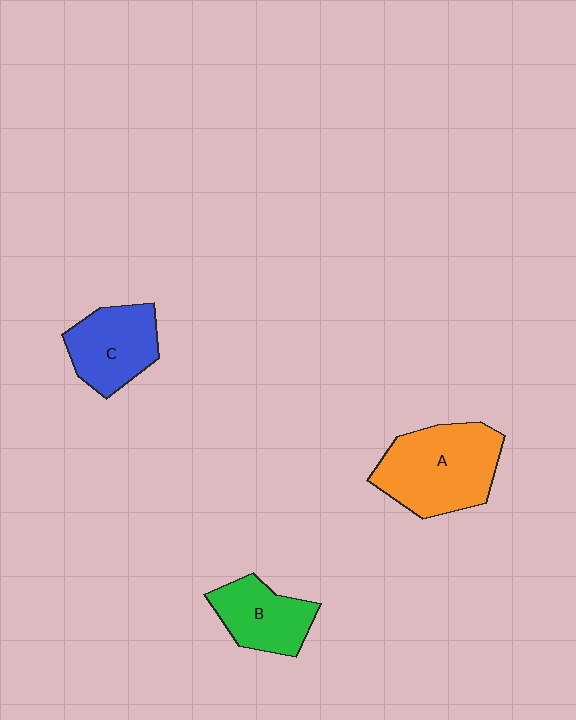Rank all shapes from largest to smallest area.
From largest to smallest: A (orange), C (blue), B (green).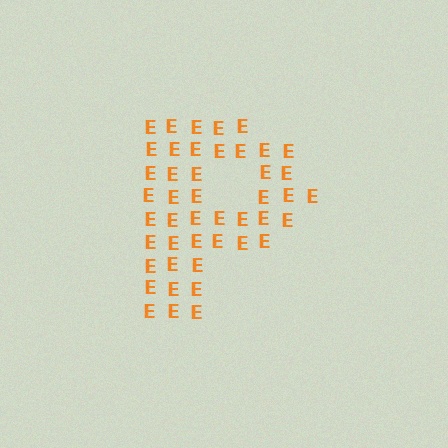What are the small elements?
The small elements are letter E's.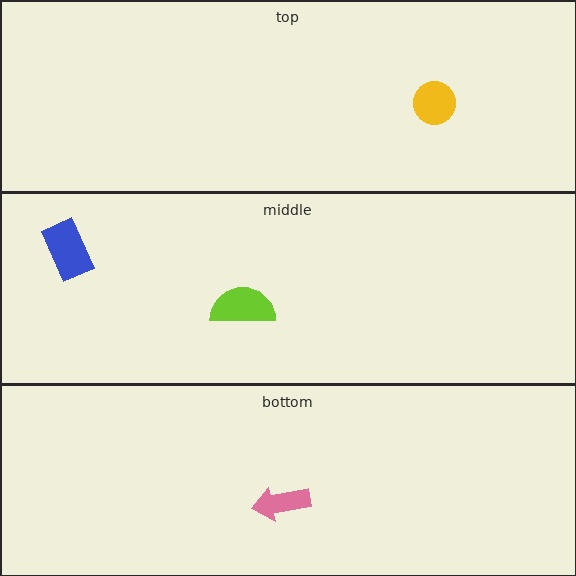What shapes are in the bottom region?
The pink arrow.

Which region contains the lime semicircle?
The middle region.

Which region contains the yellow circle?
The top region.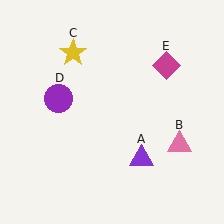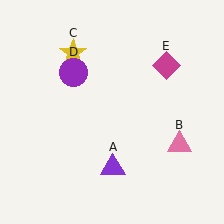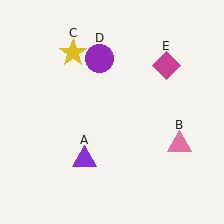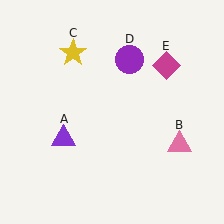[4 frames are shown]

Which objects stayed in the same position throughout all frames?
Pink triangle (object B) and yellow star (object C) and magenta diamond (object E) remained stationary.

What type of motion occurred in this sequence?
The purple triangle (object A), purple circle (object D) rotated clockwise around the center of the scene.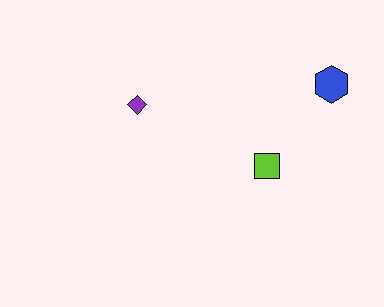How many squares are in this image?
There is 1 square.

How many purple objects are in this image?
There is 1 purple object.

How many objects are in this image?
There are 3 objects.